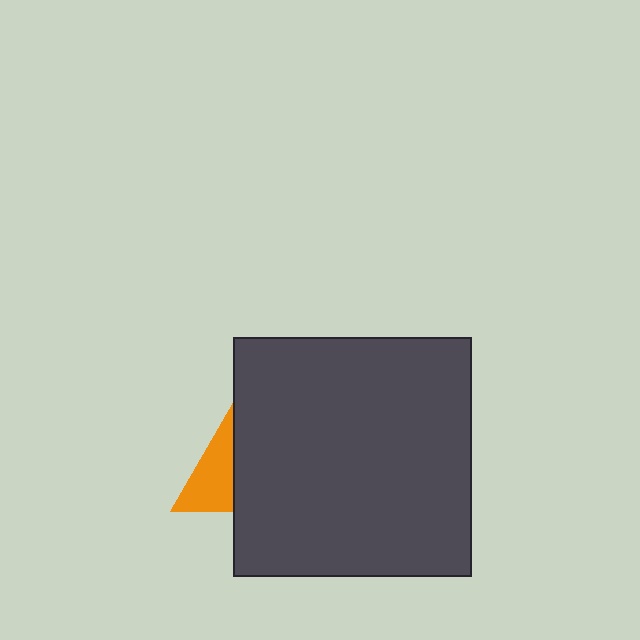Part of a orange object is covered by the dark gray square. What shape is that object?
It is a triangle.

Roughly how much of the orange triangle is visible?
About half of it is visible (roughly 50%).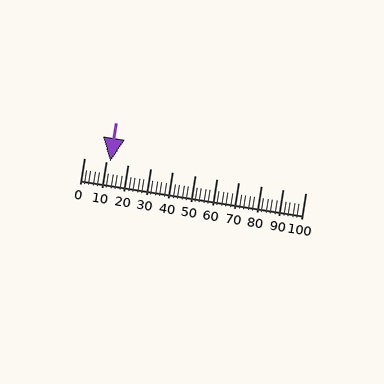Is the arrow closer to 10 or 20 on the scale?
The arrow is closer to 10.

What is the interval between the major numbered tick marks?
The major tick marks are spaced 10 units apart.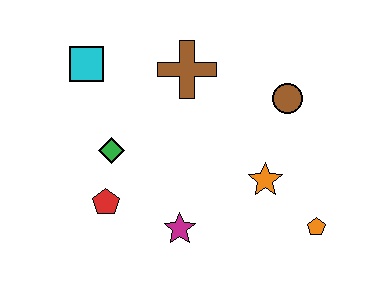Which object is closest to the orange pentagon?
The orange star is closest to the orange pentagon.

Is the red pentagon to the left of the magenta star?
Yes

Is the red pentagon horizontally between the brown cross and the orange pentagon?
No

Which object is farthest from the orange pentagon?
The cyan square is farthest from the orange pentagon.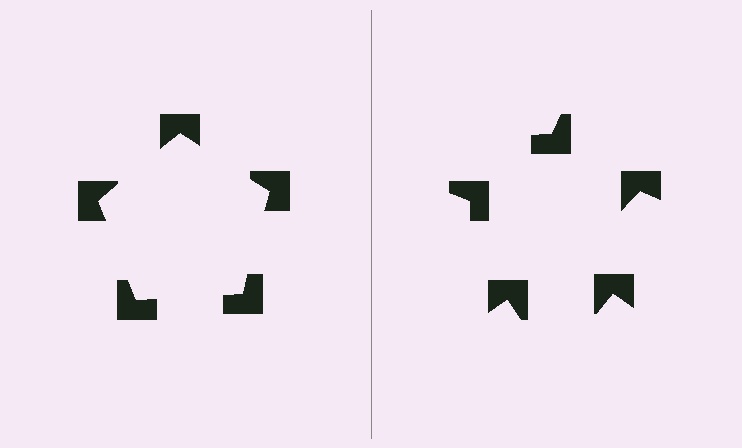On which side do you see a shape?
An illusory pentagon appears on the left side. On the right side the wedge cuts are rotated, so no coherent shape forms.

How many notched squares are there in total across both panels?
10 — 5 on each side.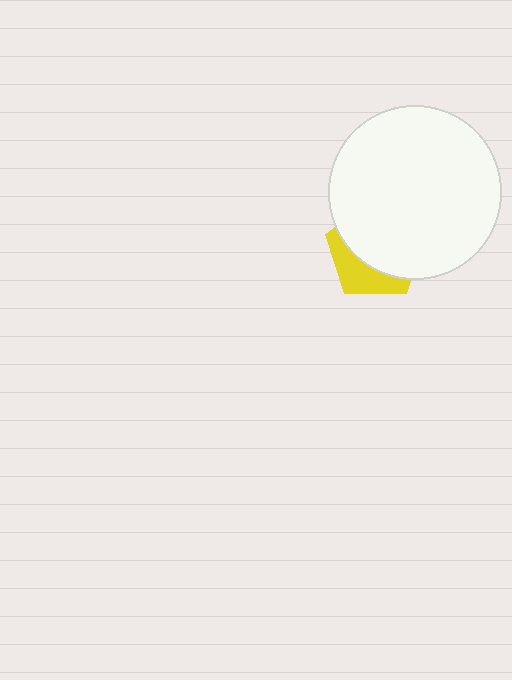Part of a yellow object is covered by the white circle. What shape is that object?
It is a pentagon.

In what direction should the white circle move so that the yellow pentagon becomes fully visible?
The white circle should move toward the upper-right. That is the shortest direction to clear the overlap and leave the yellow pentagon fully visible.